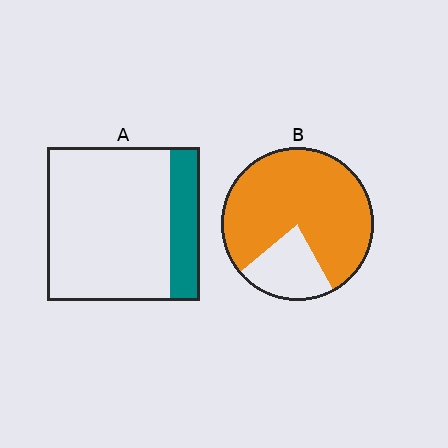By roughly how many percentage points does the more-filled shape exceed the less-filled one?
By roughly 60 percentage points (B over A).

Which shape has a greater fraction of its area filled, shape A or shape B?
Shape B.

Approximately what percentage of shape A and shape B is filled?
A is approximately 20% and B is approximately 80%.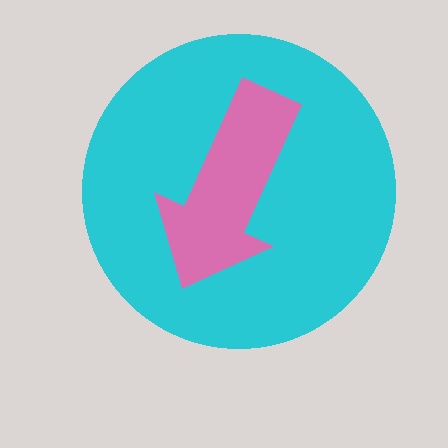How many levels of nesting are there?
2.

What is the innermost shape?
The pink arrow.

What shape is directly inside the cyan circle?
The pink arrow.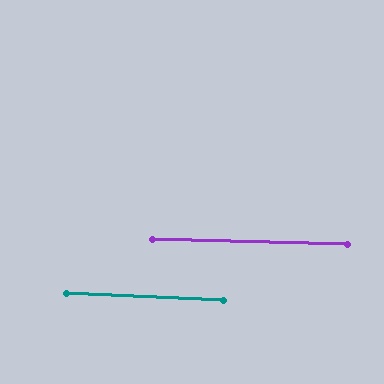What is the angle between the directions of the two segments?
Approximately 1 degree.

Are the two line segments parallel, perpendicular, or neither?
Parallel — their directions differ by only 0.9°.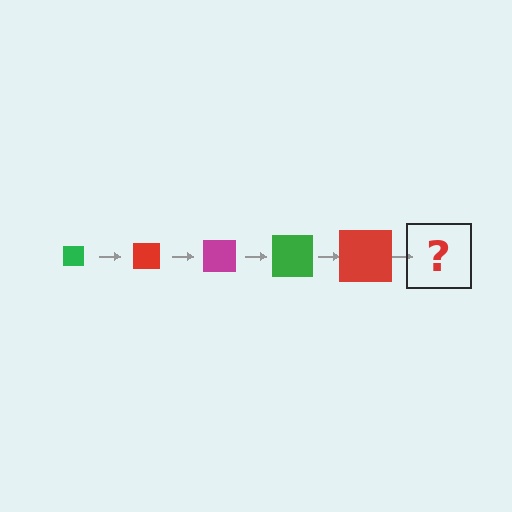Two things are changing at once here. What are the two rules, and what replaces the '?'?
The two rules are that the square grows larger each step and the color cycles through green, red, and magenta. The '?' should be a magenta square, larger than the previous one.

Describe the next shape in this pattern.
It should be a magenta square, larger than the previous one.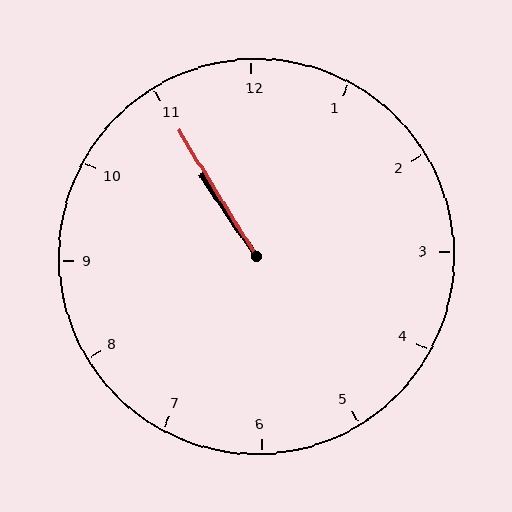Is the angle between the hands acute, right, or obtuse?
It is acute.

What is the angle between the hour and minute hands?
Approximately 2 degrees.